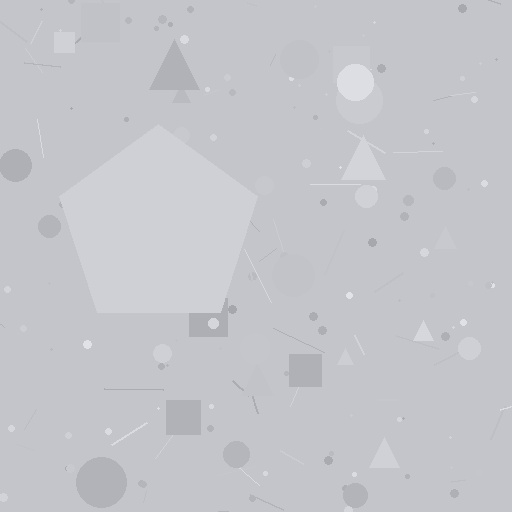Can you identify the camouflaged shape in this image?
The camouflaged shape is a pentagon.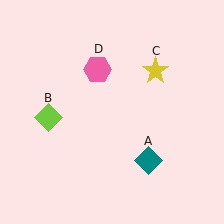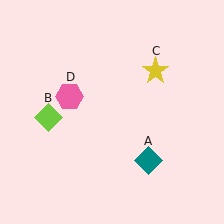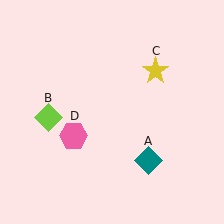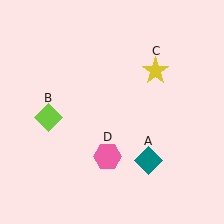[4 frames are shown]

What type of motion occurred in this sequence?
The pink hexagon (object D) rotated counterclockwise around the center of the scene.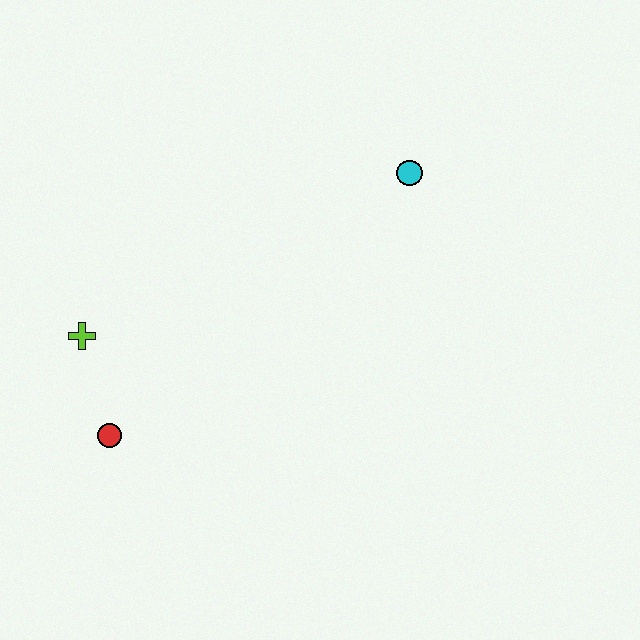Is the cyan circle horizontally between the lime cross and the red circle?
No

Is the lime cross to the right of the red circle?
No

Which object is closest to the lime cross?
The red circle is closest to the lime cross.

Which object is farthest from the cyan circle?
The red circle is farthest from the cyan circle.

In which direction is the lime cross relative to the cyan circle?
The lime cross is to the left of the cyan circle.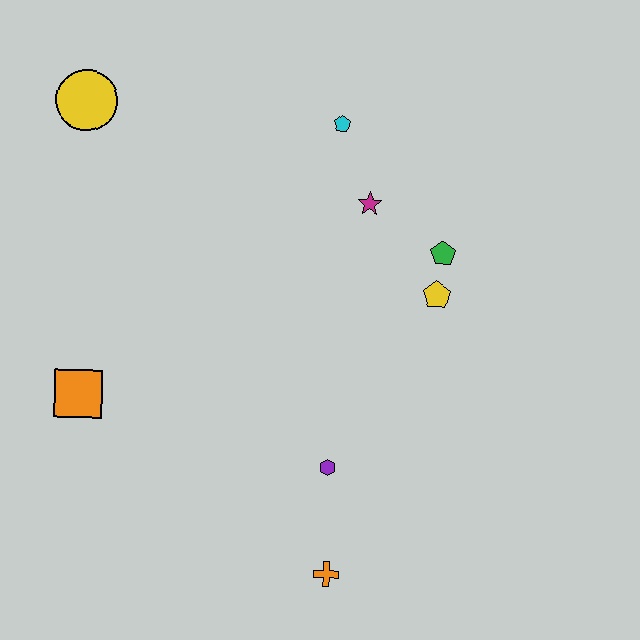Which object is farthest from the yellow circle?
The orange cross is farthest from the yellow circle.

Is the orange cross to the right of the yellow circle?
Yes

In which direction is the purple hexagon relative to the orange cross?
The purple hexagon is above the orange cross.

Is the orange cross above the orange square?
No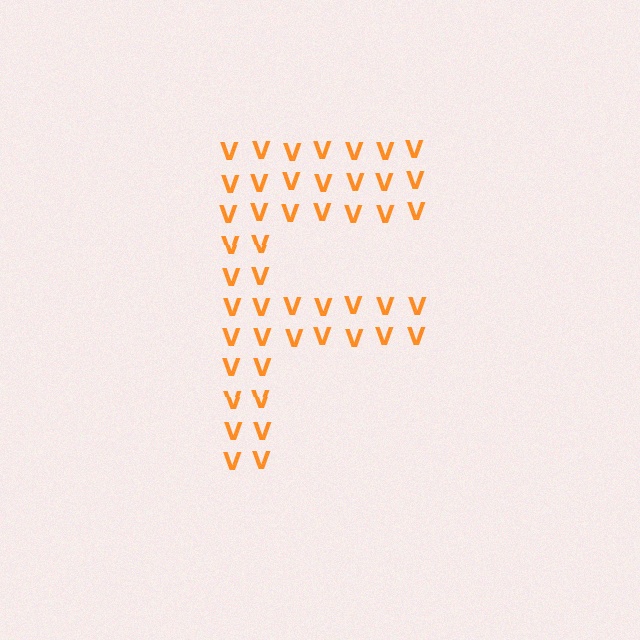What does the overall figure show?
The overall figure shows the letter F.